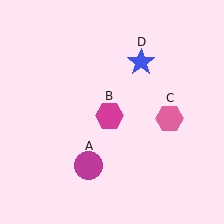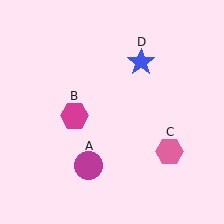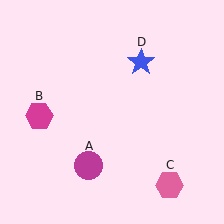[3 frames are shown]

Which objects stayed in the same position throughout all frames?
Magenta circle (object A) and blue star (object D) remained stationary.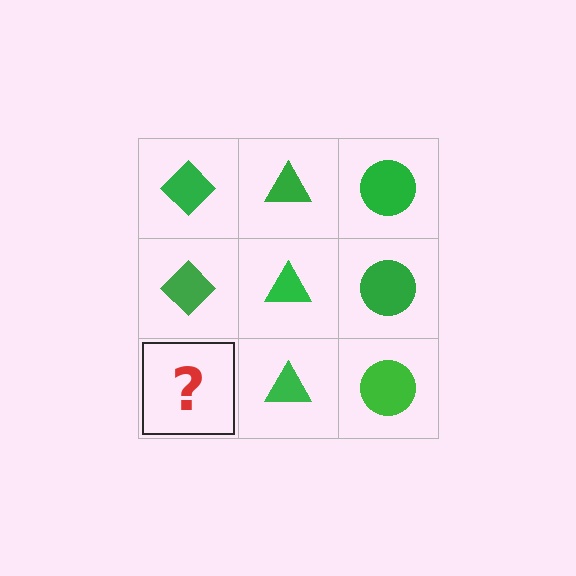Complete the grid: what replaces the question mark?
The question mark should be replaced with a green diamond.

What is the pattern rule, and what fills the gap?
The rule is that each column has a consistent shape. The gap should be filled with a green diamond.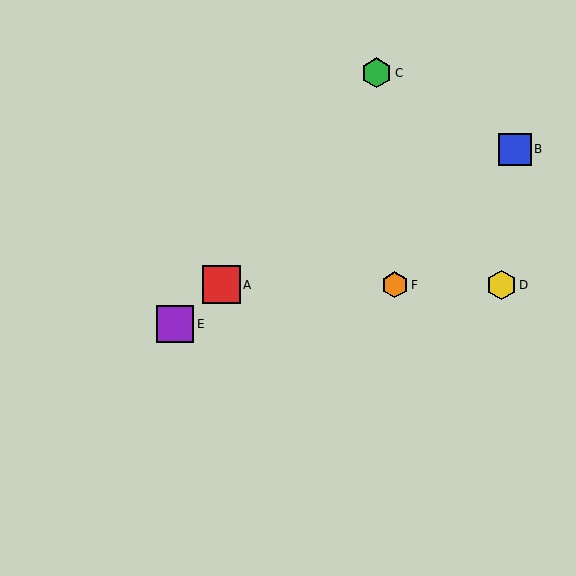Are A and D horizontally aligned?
Yes, both are at y≈285.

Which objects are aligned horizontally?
Objects A, D, F are aligned horizontally.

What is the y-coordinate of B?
Object B is at y≈149.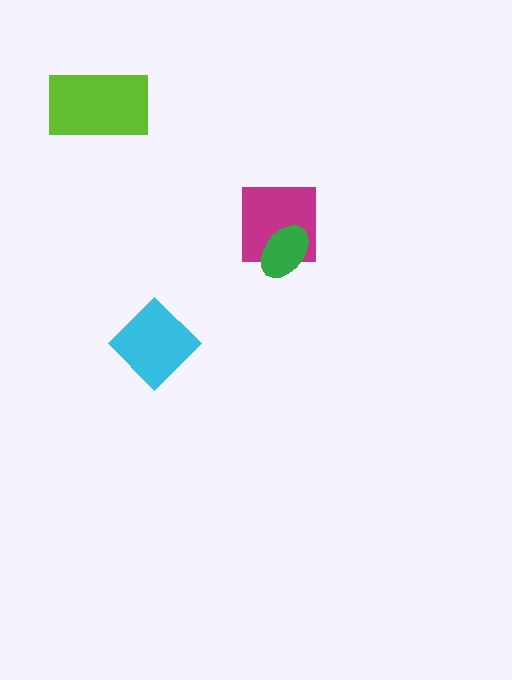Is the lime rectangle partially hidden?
No, no other shape covers it.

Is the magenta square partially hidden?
Yes, it is partially covered by another shape.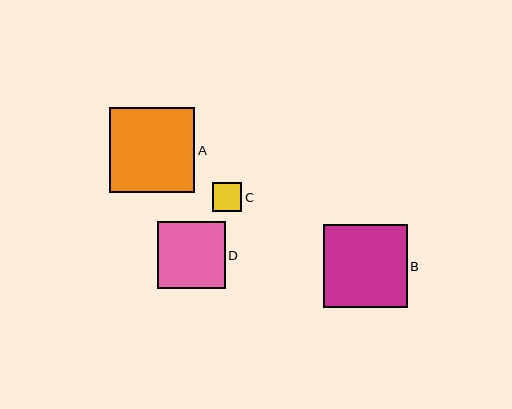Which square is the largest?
Square A is the largest with a size of approximately 85 pixels.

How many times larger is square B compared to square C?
Square B is approximately 2.9 times the size of square C.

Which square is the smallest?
Square C is the smallest with a size of approximately 29 pixels.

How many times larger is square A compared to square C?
Square A is approximately 2.9 times the size of square C.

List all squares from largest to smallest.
From largest to smallest: A, B, D, C.